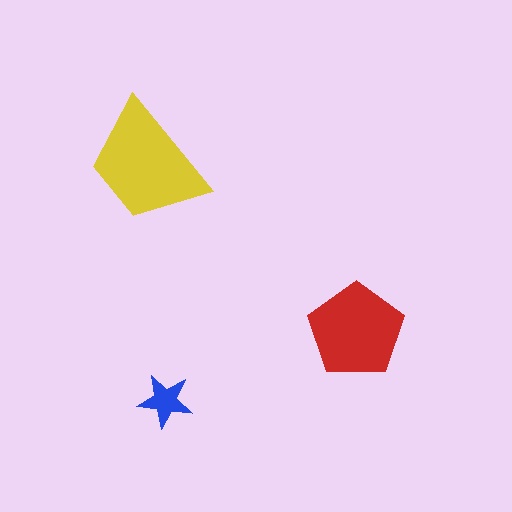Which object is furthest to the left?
The yellow trapezoid is leftmost.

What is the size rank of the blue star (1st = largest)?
3rd.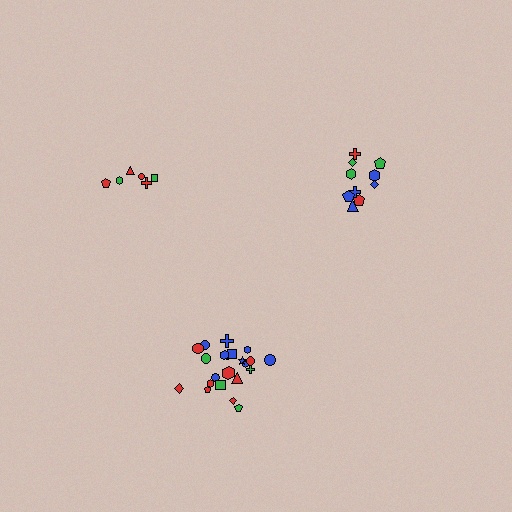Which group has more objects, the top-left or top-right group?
The top-right group.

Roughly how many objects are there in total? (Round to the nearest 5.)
Roughly 40 objects in total.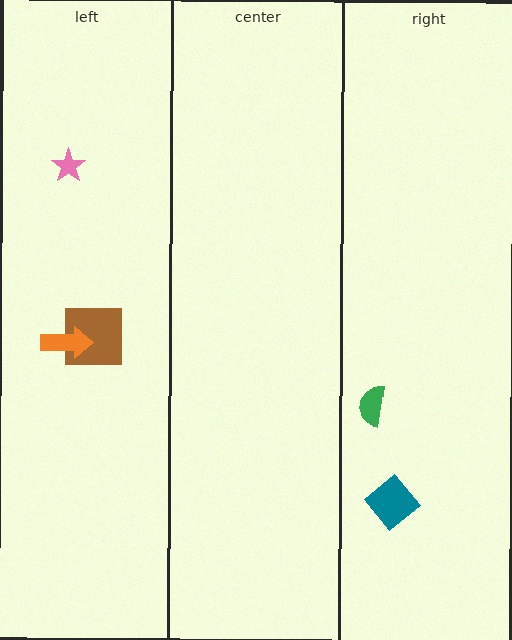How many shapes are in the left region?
3.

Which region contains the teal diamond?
The right region.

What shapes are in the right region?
The teal diamond, the green semicircle.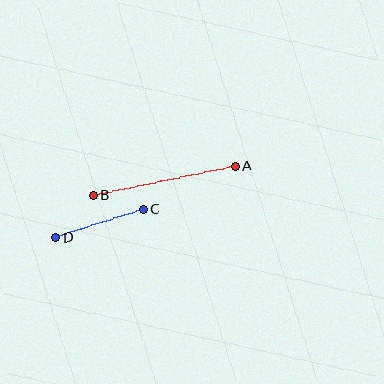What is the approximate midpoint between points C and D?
The midpoint is at approximately (99, 224) pixels.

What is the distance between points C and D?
The distance is approximately 92 pixels.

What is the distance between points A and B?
The distance is approximately 145 pixels.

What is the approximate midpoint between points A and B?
The midpoint is at approximately (164, 181) pixels.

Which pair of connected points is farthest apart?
Points A and B are farthest apart.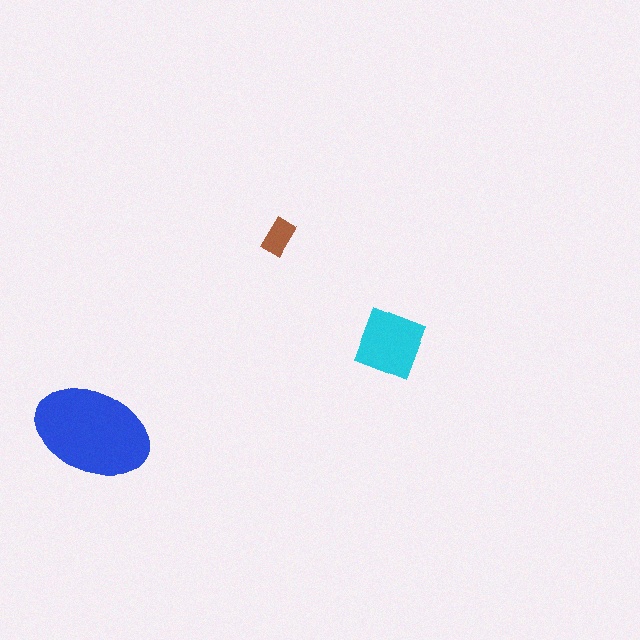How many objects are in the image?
There are 3 objects in the image.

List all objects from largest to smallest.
The blue ellipse, the cyan square, the brown rectangle.